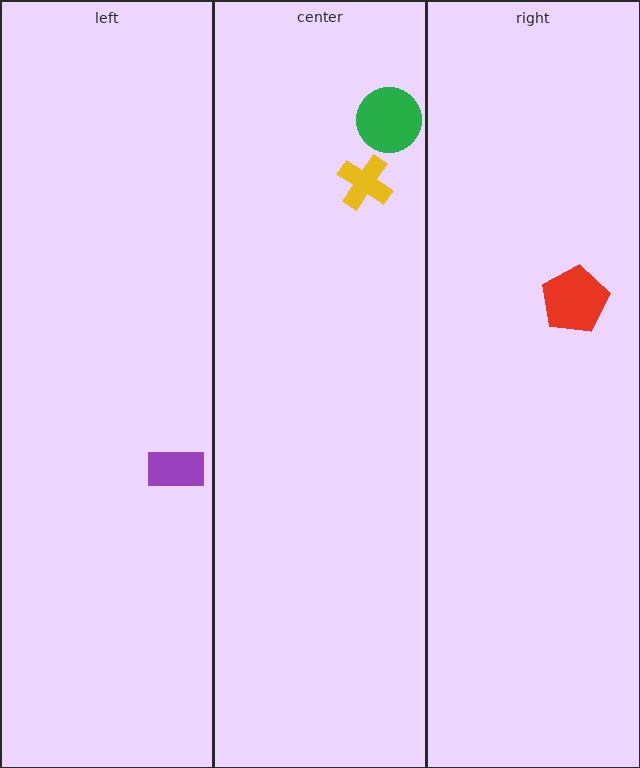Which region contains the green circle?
The center region.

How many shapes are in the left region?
1.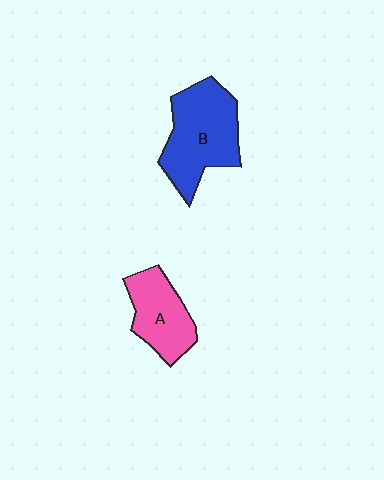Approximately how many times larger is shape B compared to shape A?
Approximately 1.5 times.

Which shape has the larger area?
Shape B (blue).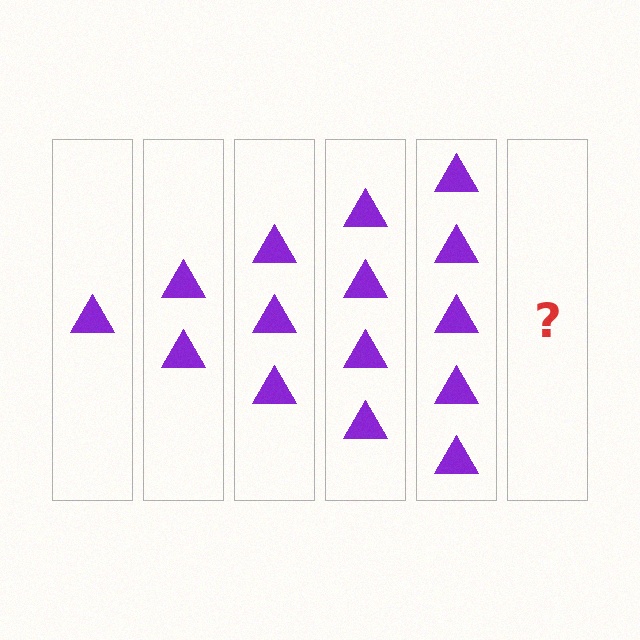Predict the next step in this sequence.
The next step is 6 triangles.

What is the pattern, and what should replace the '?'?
The pattern is that each step adds one more triangle. The '?' should be 6 triangles.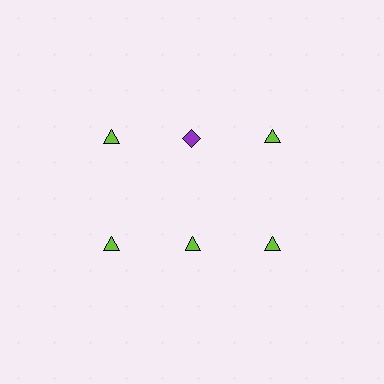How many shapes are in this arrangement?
There are 6 shapes arranged in a grid pattern.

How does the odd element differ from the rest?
It differs in both color (purple instead of lime) and shape (diamond instead of triangle).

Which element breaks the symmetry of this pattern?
The purple diamond in the top row, second from left column breaks the symmetry. All other shapes are lime triangles.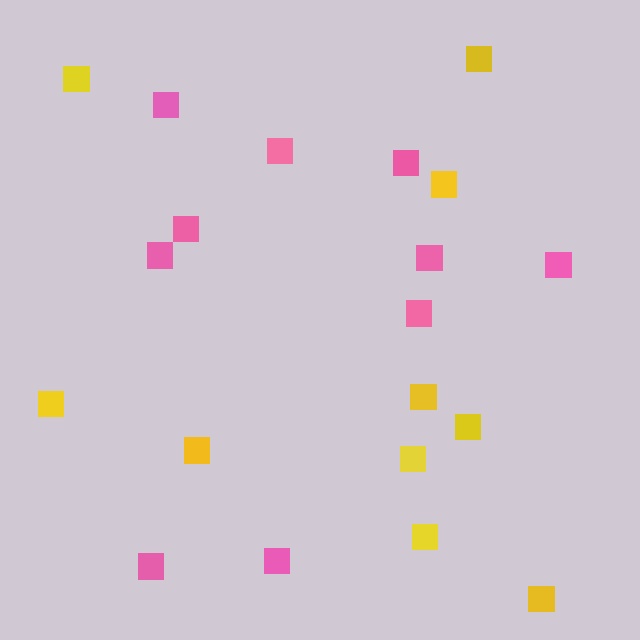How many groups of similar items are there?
There are 2 groups: one group of pink squares (10) and one group of yellow squares (10).